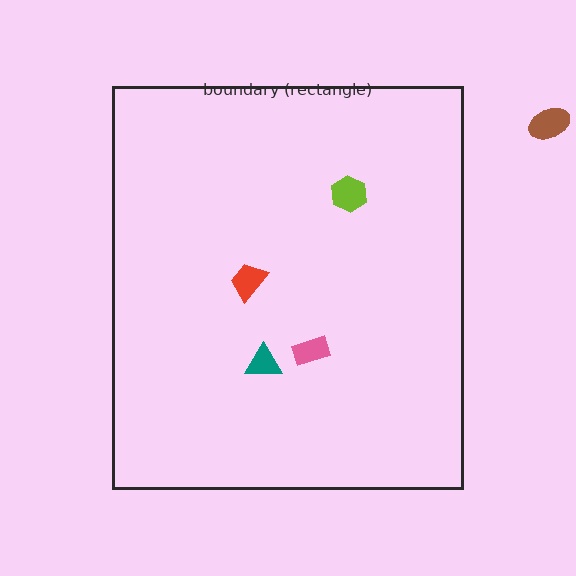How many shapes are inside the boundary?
4 inside, 1 outside.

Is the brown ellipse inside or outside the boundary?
Outside.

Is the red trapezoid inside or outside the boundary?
Inside.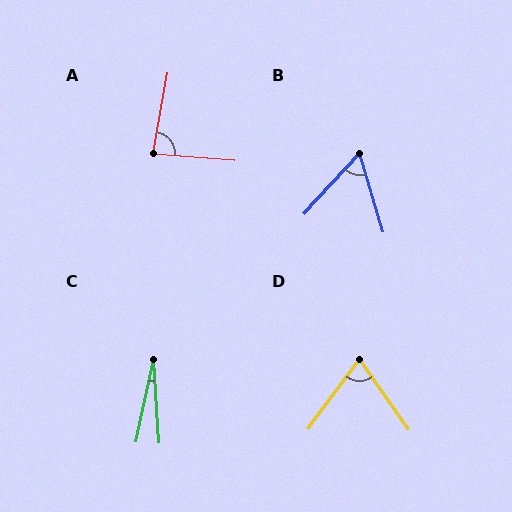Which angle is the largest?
A, at approximately 84 degrees.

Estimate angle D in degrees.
Approximately 72 degrees.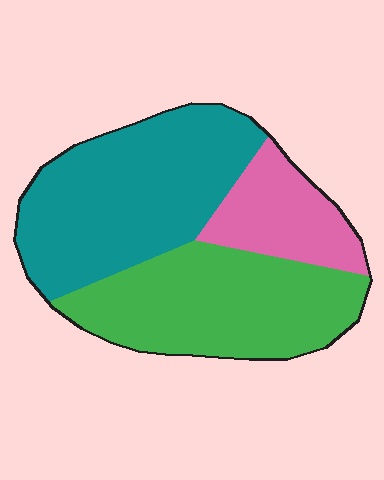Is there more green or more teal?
Teal.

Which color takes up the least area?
Pink, at roughly 20%.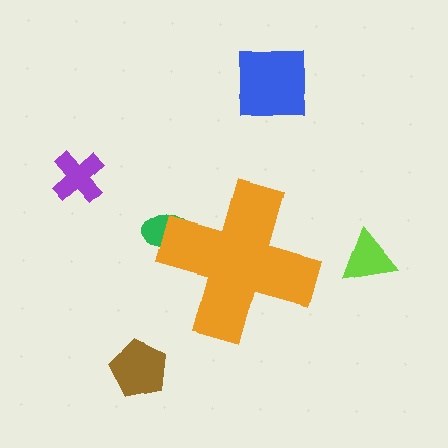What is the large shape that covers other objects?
An orange cross.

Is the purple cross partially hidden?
No, the purple cross is fully visible.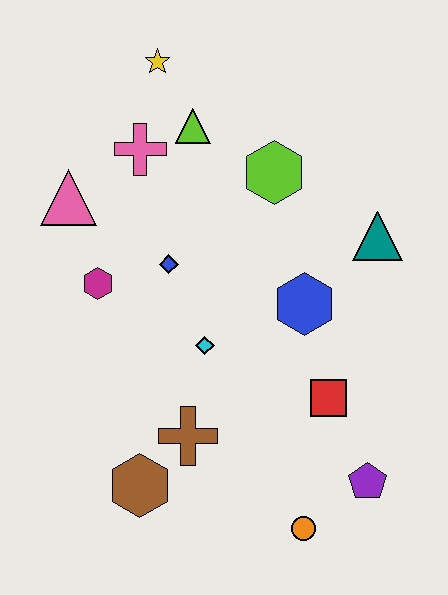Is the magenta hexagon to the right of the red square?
No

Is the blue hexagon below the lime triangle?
Yes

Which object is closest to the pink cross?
The lime triangle is closest to the pink cross.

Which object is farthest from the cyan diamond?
The yellow star is farthest from the cyan diamond.